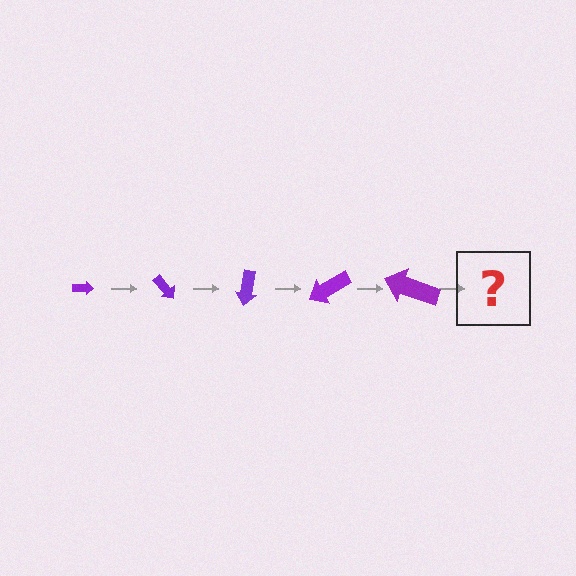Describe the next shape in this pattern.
It should be an arrow, larger than the previous one and rotated 250 degrees from the start.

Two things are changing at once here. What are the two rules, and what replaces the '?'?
The two rules are that the arrow grows larger each step and it rotates 50 degrees each step. The '?' should be an arrow, larger than the previous one and rotated 250 degrees from the start.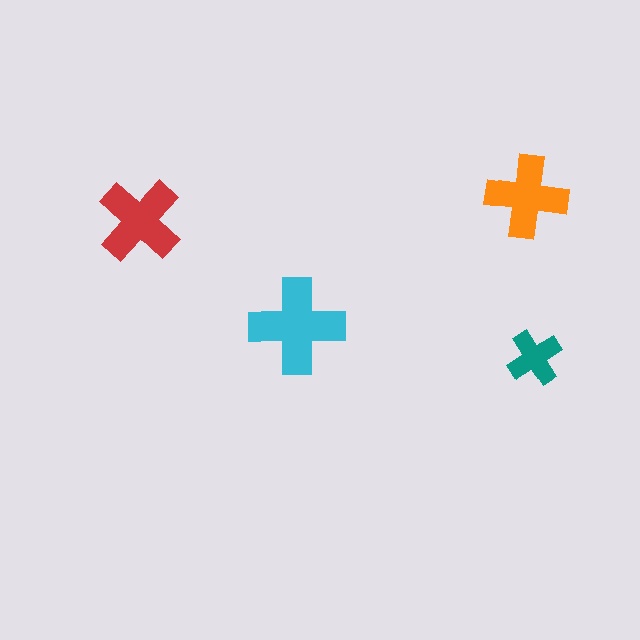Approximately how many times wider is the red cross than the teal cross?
About 1.5 times wider.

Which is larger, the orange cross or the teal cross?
The orange one.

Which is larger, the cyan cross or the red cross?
The cyan one.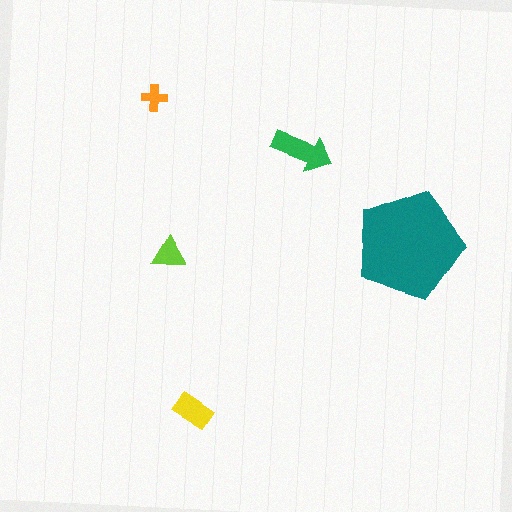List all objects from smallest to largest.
The orange cross, the lime triangle, the yellow rectangle, the green arrow, the teal pentagon.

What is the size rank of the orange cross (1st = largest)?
5th.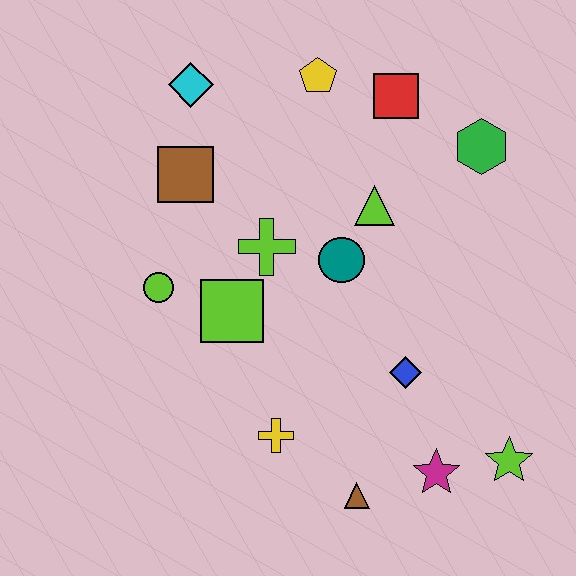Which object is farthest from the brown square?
The lime star is farthest from the brown square.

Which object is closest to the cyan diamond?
The brown square is closest to the cyan diamond.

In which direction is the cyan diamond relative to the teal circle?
The cyan diamond is above the teal circle.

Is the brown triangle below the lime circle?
Yes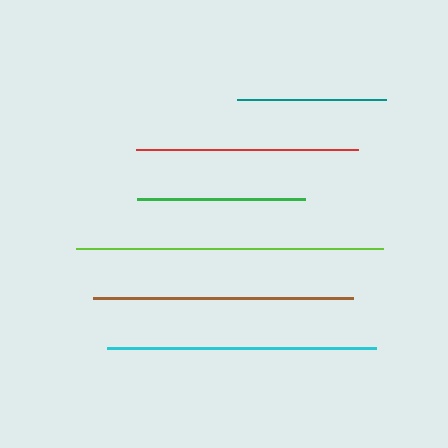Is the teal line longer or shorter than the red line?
The red line is longer than the teal line.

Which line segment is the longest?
The lime line is the longest at approximately 307 pixels.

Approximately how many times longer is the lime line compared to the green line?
The lime line is approximately 1.8 times the length of the green line.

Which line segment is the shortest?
The teal line is the shortest at approximately 149 pixels.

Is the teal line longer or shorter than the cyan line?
The cyan line is longer than the teal line.